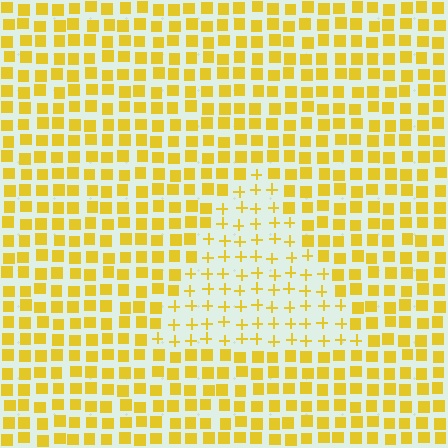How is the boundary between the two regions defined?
The boundary is defined by a change in element shape: plus signs inside vs. squares outside. All elements share the same color and spacing.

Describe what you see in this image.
The image is filled with small yellow elements arranged in a uniform grid. A triangle-shaped region contains plus signs, while the surrounding area contains squares. The boundary is defined purely by the change in element shape.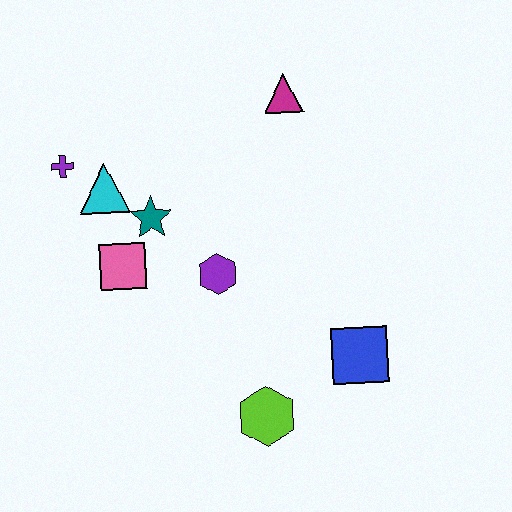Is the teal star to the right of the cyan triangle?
Yes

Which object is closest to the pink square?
The teal star is closest to the pink square.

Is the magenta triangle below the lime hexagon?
No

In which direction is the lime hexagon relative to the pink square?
The lime hexagon is below the pink square.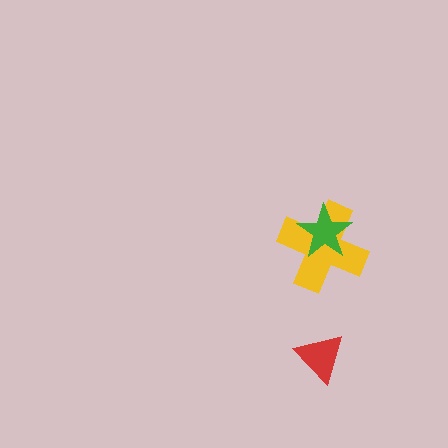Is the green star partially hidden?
No, no other shape covers it.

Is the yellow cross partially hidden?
Yes, it is partially covered by another shape.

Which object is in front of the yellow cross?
The green star is in front of the yellow cross.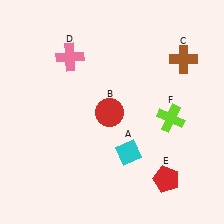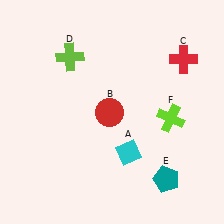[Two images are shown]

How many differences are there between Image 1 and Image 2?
There are 3 differences between the two images.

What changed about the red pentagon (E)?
In Image 1, E is red. In Image 2, it changed to teal.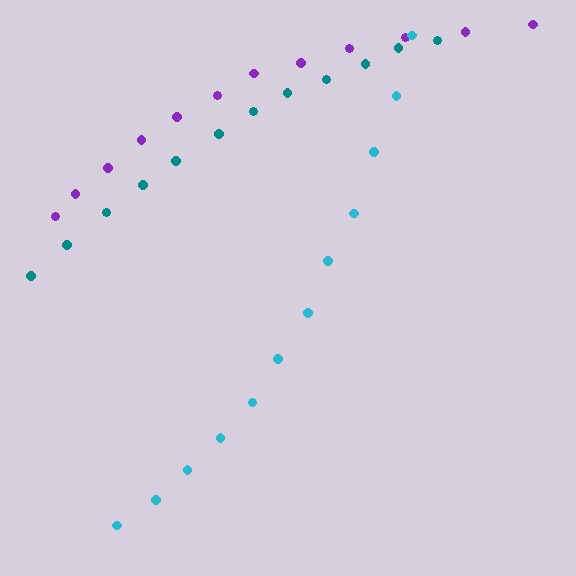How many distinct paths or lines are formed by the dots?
There are 3 distinct paths.